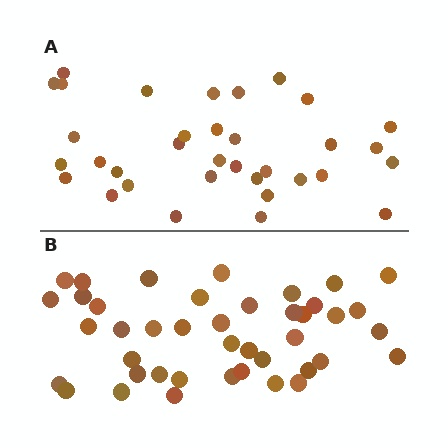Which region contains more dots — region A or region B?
Region B (the bottom region) has more dots.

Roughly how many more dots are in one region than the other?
Region B has roughly 8 or so more dots than region A.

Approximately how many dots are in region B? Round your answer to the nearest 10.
About 40 dots. (The exact count is 42, which rounds to 40.)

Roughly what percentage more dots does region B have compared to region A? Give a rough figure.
About 25% more.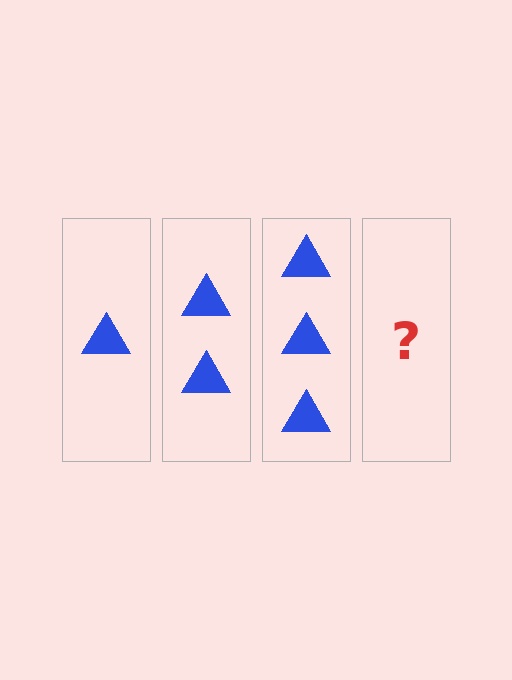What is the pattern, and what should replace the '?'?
The pattern is that each step adds one more triangle. The '?' should be 4 triangles.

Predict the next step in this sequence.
The next step is 4 triangles.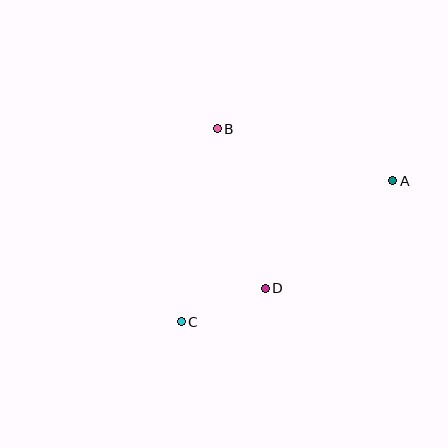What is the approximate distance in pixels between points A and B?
The distance between A and B is approximately 183 pixels.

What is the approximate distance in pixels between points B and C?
The distance between B and C is approximately 196 pixels.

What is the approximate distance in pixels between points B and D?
The distance between B and D is approximately 167 pixels.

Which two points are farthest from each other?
Points A and C are farthest from each other.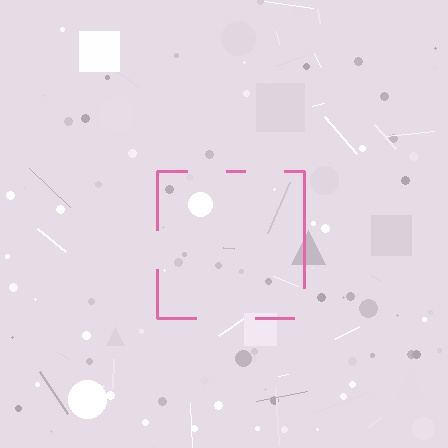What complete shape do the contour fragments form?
The contour fragments form a square.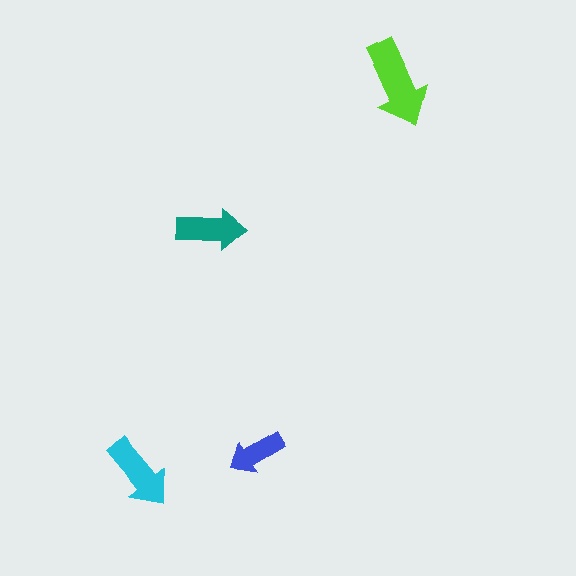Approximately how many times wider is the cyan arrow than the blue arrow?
About 1.5 times wider.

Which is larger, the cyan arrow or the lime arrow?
The lime one.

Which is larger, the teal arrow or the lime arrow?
The lime one.